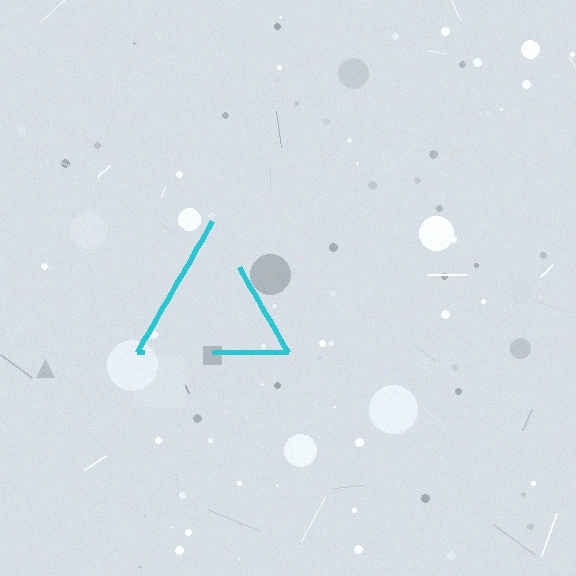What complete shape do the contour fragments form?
The contour fragments form a triangle.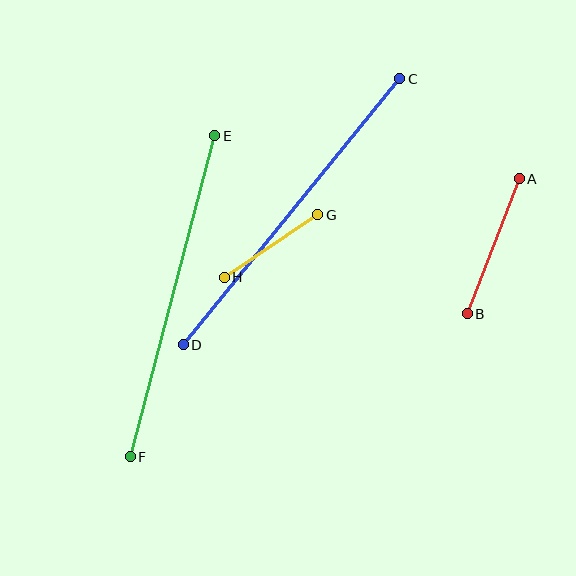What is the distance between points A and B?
The distance is approximately 145 pixels.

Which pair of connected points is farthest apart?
Points C and D are farthest apart.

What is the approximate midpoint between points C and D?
The midpoint is at approximately (292, 212) pixels.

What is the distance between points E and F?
The distance is approximately 332 pixels.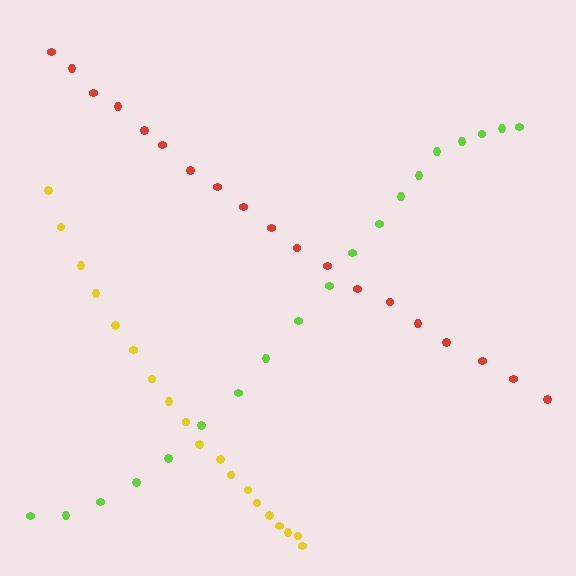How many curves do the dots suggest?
There are 3 distinct paths.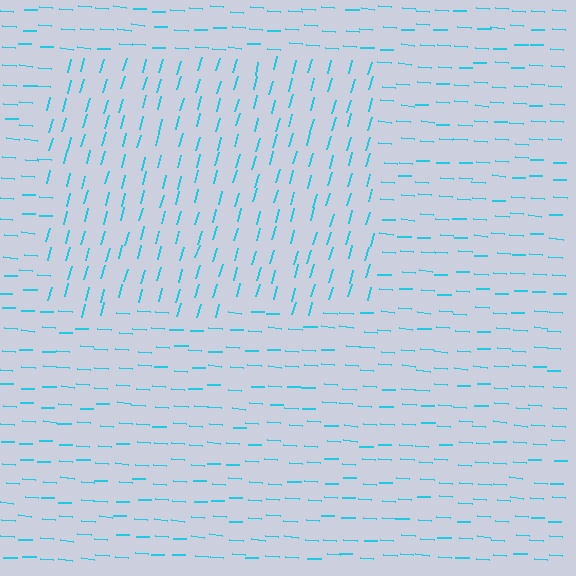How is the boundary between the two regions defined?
The boundary is defined purely by a change in line orientation (approximately 78 degrees difference). All lines are the same color and thickness.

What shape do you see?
I see a rectangle.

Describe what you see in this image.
The image is filled with small cyan line segments. A rectangle region in the image has lines oriented differently from the surrounding lines, creating a visible texture boundary.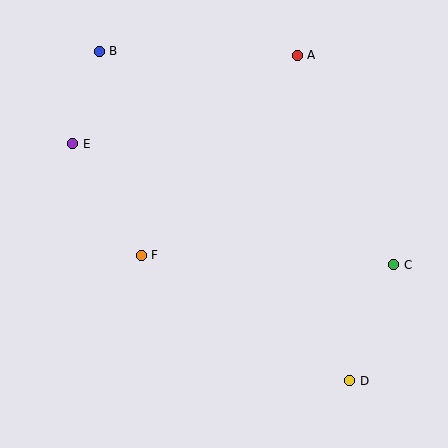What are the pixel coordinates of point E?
Point E is at (73, 144).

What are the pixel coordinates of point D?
Point D is at (350, 381).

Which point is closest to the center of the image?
Point F at (141, 255) is closest to the center.